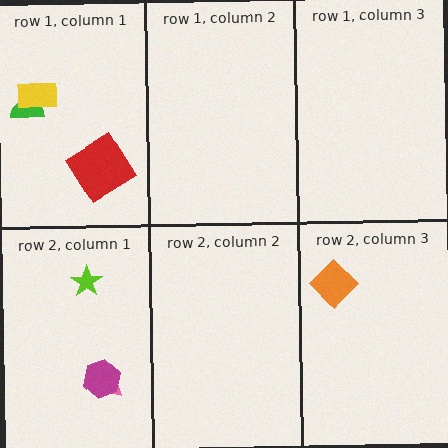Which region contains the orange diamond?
The row 2, column 3 region.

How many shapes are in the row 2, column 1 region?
3.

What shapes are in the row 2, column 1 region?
The pink triangle, the magenta hexagon, the lime star.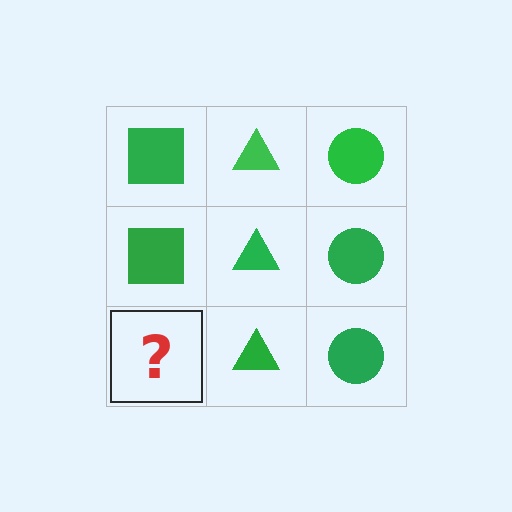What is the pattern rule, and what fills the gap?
The rule is that each column has a consistent shape. The gap should be filled with a green square.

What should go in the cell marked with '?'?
The missing cell should contain a green square.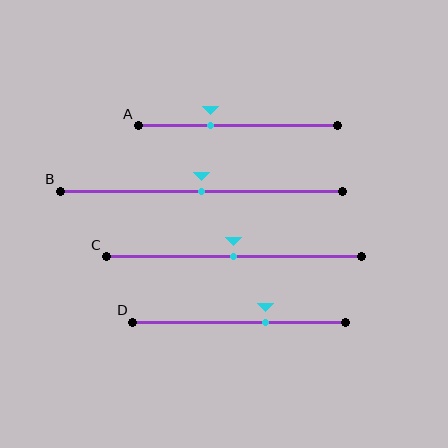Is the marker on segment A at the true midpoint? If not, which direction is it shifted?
No, the marker on segment A is shifted to the left by about 14% of the segment length.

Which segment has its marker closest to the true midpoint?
Segment B has its marker closest to the true midpoint.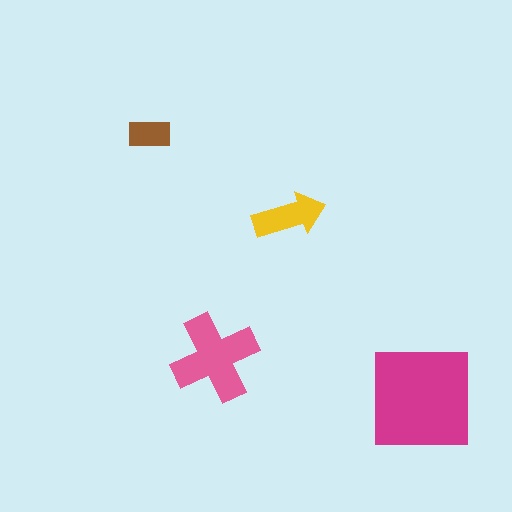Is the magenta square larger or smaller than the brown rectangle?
Larger.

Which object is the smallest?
The brown rectangle.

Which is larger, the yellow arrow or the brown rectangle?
The yellow arrow.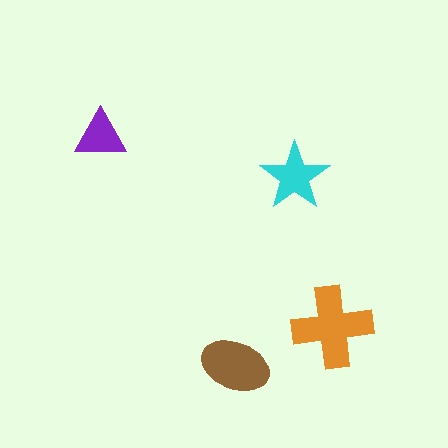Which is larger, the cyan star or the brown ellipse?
The brown ellipse.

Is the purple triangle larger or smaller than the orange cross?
Smaller.